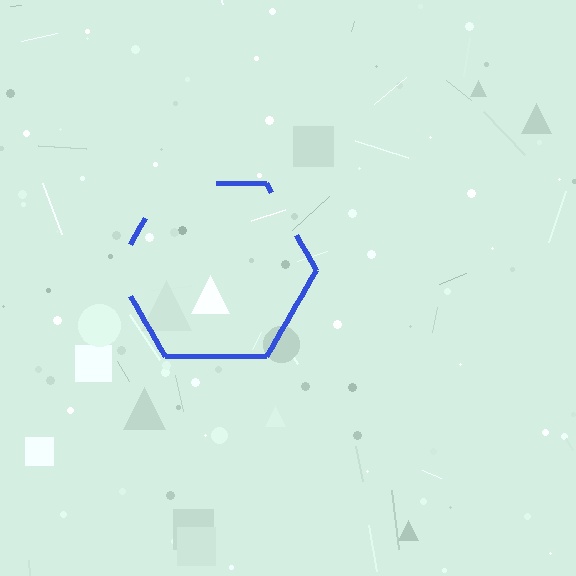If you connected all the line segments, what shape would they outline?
They would outline a hexagon.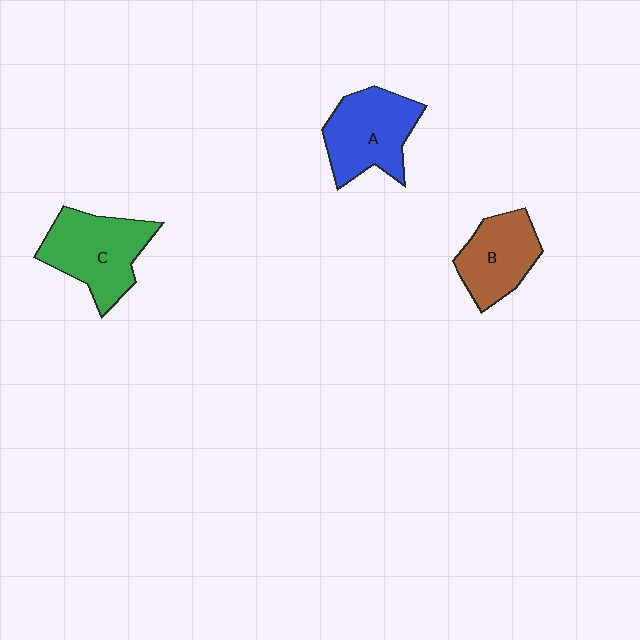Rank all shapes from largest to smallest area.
From largest to smallest: C (green), A (blue), B (brown).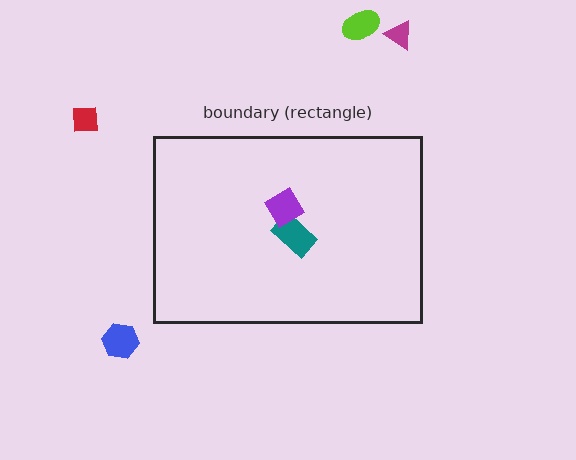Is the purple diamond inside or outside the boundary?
Inside.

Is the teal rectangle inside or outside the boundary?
Inside.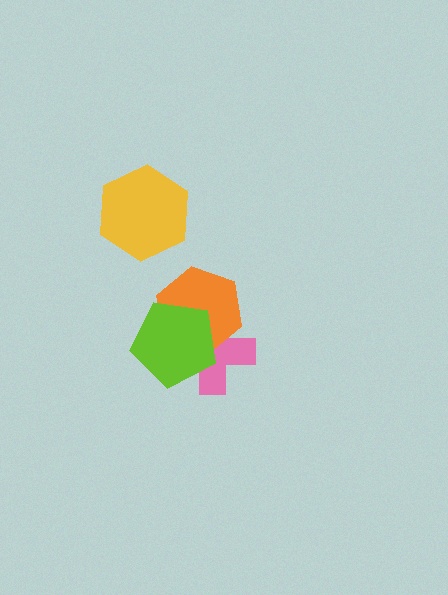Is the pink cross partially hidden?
Yes, it is partially covered by another shape.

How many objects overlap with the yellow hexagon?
0 objects overlap with the yellow hexagon.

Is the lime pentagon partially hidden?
No, no other shape covers it.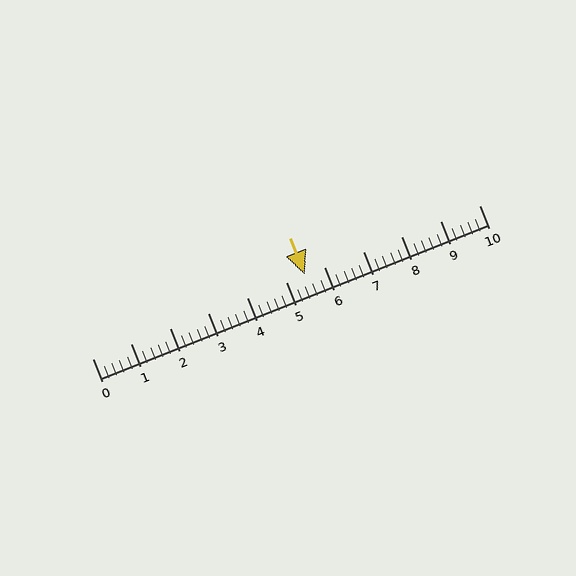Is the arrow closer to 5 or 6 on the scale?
The arrow is closer to 6.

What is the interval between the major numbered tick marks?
The major tick marks are spaced 1 units apart.